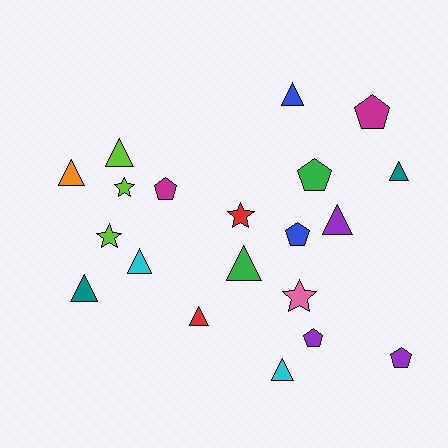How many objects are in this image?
There are 20 objects.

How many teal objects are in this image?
There are 2 teal objects.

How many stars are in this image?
There are 4 stars.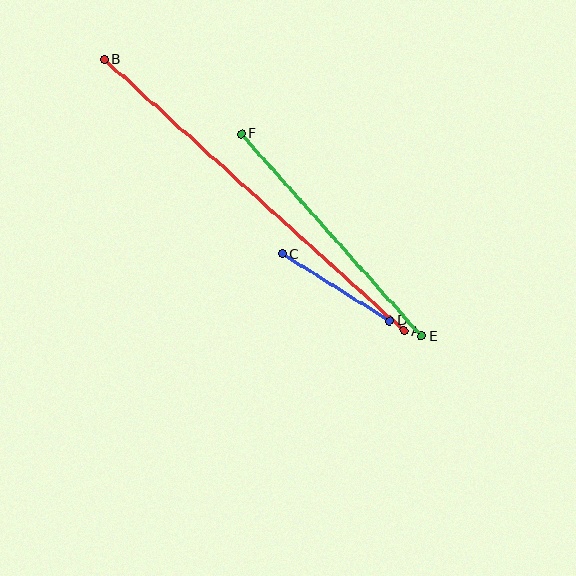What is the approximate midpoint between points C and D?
The midpoint is at approximately (336, 287) pixels.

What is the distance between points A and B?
The distance is approximately 404 pixels.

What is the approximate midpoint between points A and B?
The midpoint is at approximately (254, 195) pixels.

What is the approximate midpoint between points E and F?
The midpoint is at approximately (331, 235) pixels.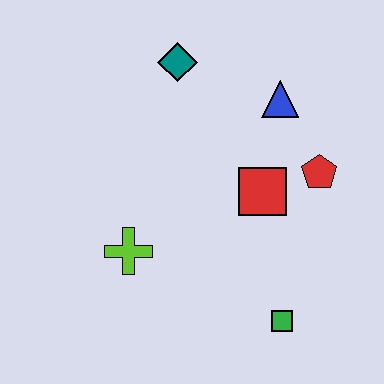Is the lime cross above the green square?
Yes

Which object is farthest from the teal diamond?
The green square is farthest from the teal diamond.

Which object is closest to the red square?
The red pentagon is closest to the red square.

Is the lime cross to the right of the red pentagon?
No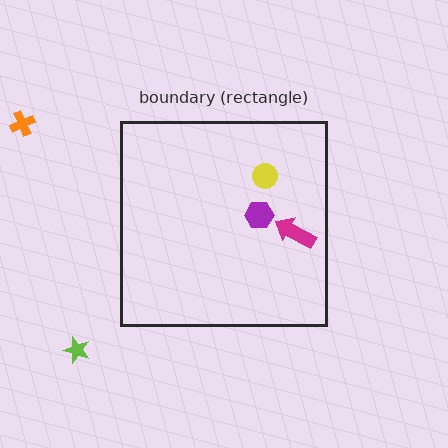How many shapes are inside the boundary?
3 inside, 2 outside.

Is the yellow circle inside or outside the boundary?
Inside.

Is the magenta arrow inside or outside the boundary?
Inside.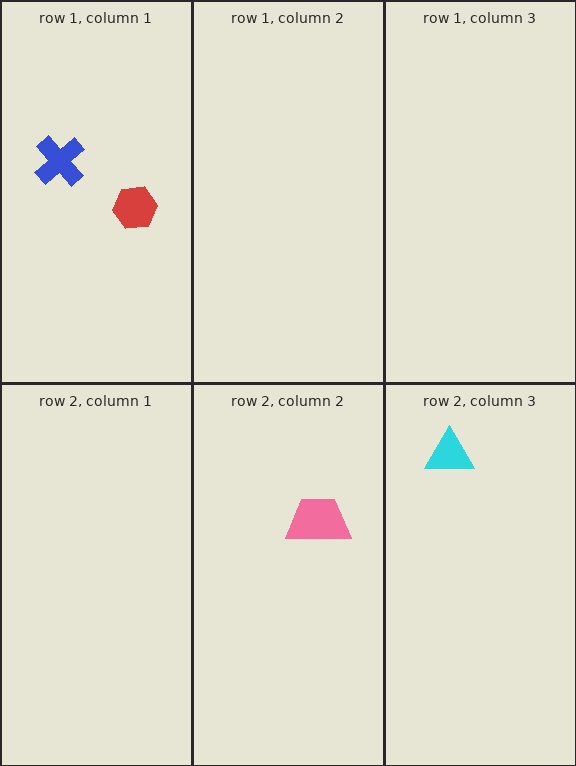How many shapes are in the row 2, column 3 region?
1.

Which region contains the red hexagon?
The row 1, column 1 region.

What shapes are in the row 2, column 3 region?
The cyan triangle.